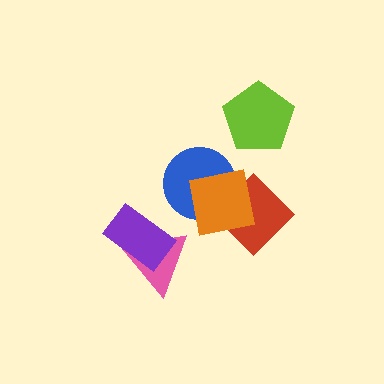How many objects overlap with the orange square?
2 objects overlap with the orange square.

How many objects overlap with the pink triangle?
1 object overlaps with the pink triangle.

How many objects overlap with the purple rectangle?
1 object overlaps with the purple rectangle.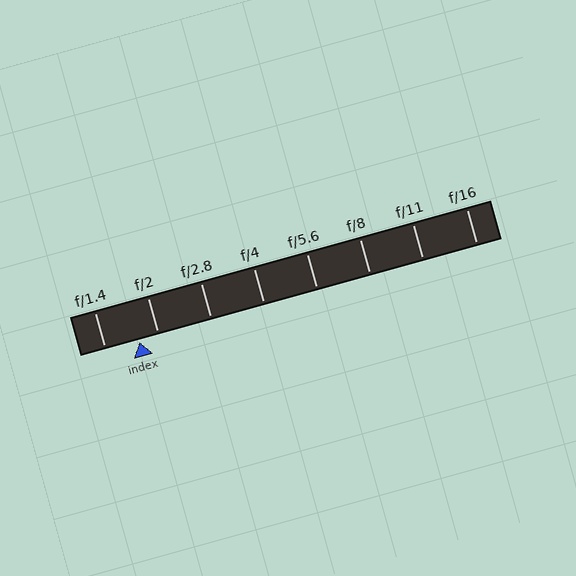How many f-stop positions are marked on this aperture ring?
There are 8 f-stop positions marked.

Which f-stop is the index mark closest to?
The index mark is closest to f/2.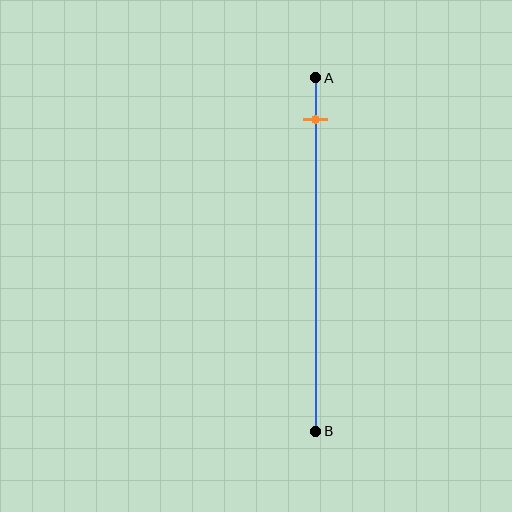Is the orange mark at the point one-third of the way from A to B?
No, the mark is at about 10% from A, not at the 33% one-third point.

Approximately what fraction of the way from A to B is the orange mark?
The orange mark is approximately 10% of the way from A to B.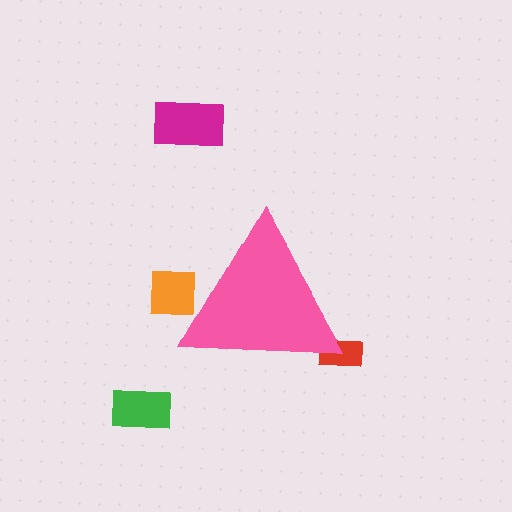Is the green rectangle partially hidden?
No, the green rectangle is fully visible.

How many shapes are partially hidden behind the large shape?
2 shapes are partially hidden.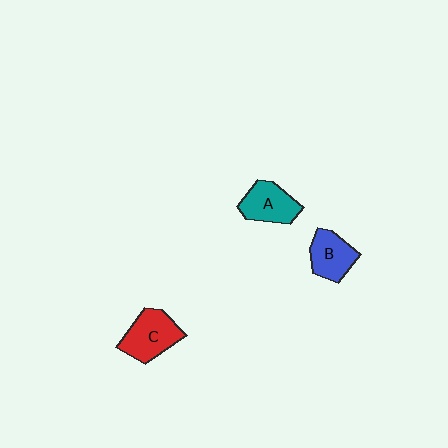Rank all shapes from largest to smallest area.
From largest to smallest: C (red), A (teal), B (blue).